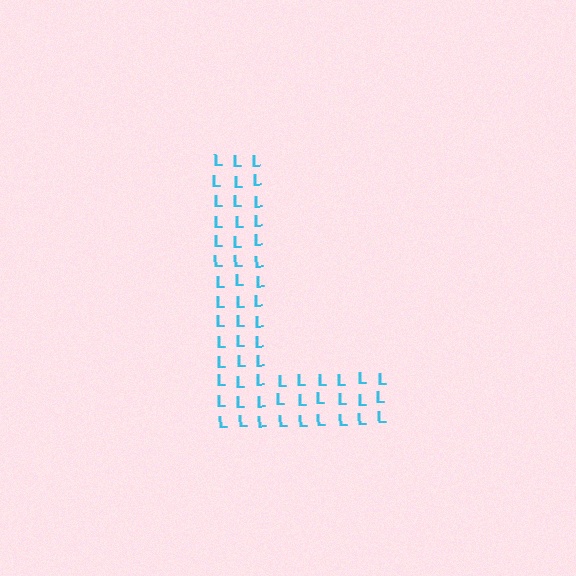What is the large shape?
The large shape is the letter L.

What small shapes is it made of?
It is made of small letter L's.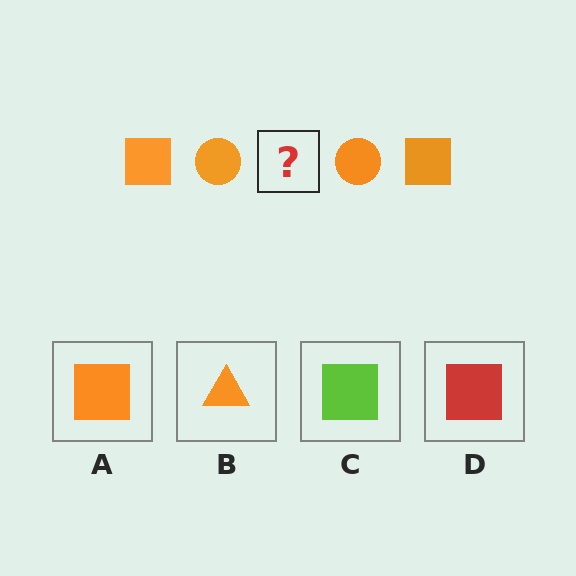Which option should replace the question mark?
Option A.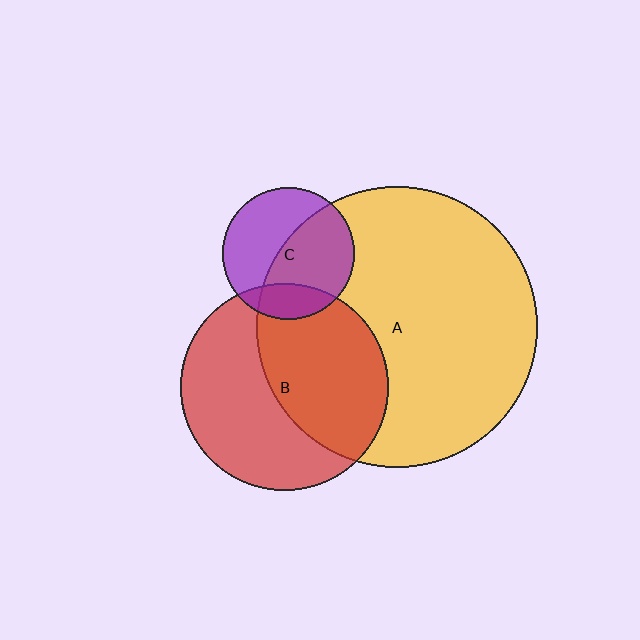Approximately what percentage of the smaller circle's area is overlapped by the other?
Approximately 55%.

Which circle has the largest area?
Circle A (yellow).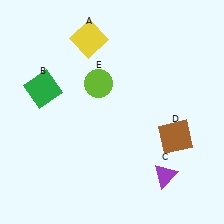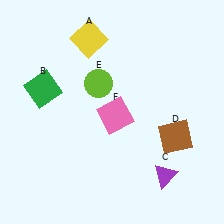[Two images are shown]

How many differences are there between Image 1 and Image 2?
There is 1 difference between the two images.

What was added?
A pink square (F) was added in Image 2.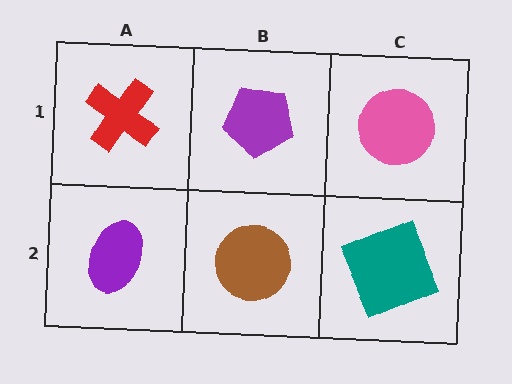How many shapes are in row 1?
3 shapes.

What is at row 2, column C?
A teal square.